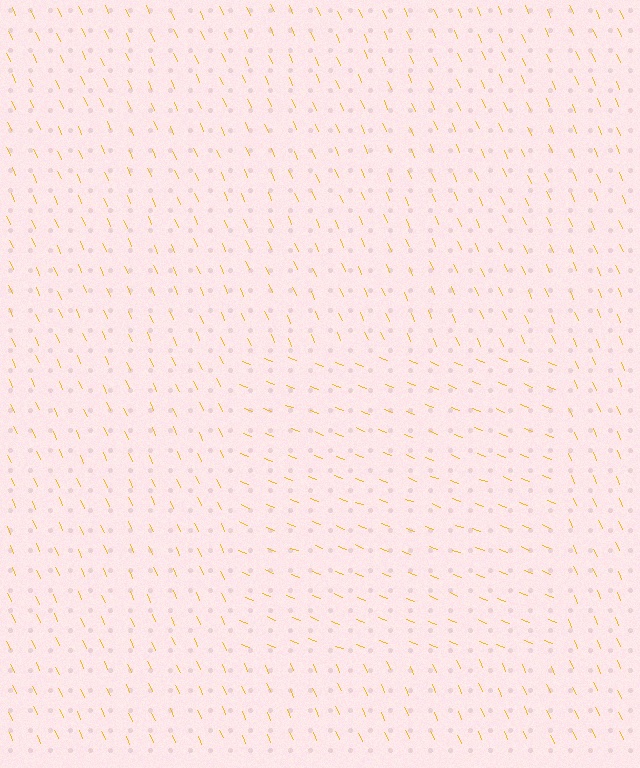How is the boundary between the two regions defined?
The boundary is defined purely by a change in line orientation (approximately 45 degrees difference). All lines are the same color and thickness.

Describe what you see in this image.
The image is filled with small yellow line segments. A rectangle region in the image has lines oriented differently from the surrounding lines, creating a visible texture boundary.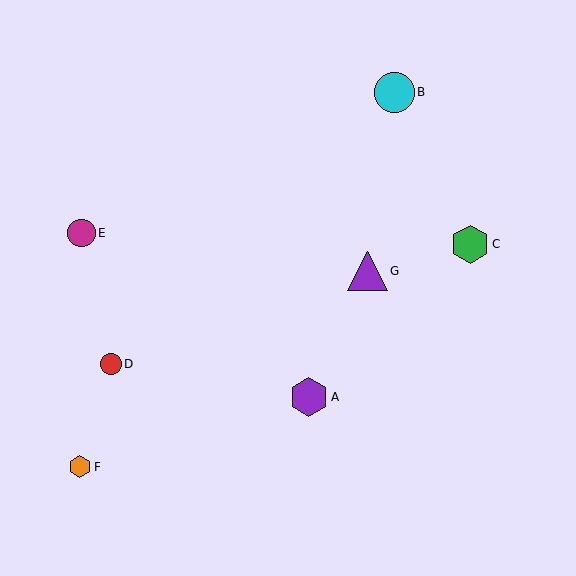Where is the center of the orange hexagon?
The center of the orange hexagon is at (80, 467).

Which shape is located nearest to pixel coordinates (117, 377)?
The red circle (labeled D) at (111, 364) is nearest to that location.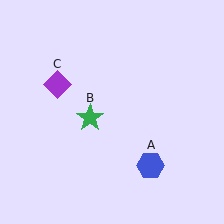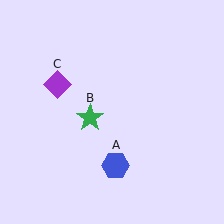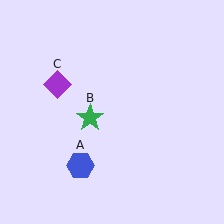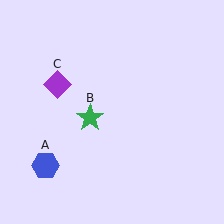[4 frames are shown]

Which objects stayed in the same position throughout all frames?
Green star (object B) and purple diamond (object C) remained stationary.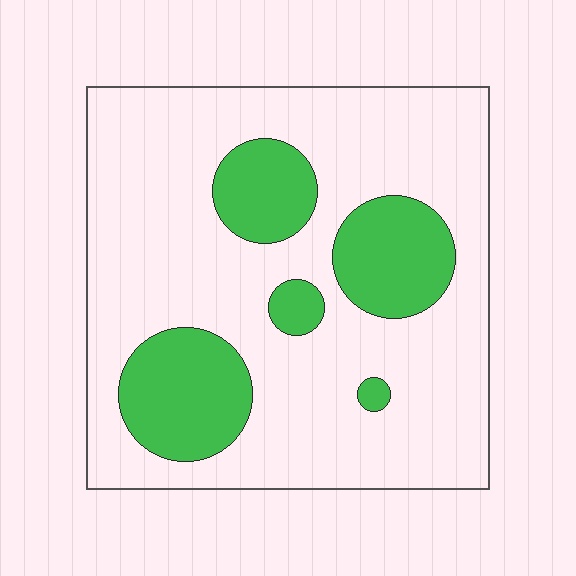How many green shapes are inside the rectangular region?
5.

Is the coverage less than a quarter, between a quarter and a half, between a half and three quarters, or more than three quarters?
Less than a quarter.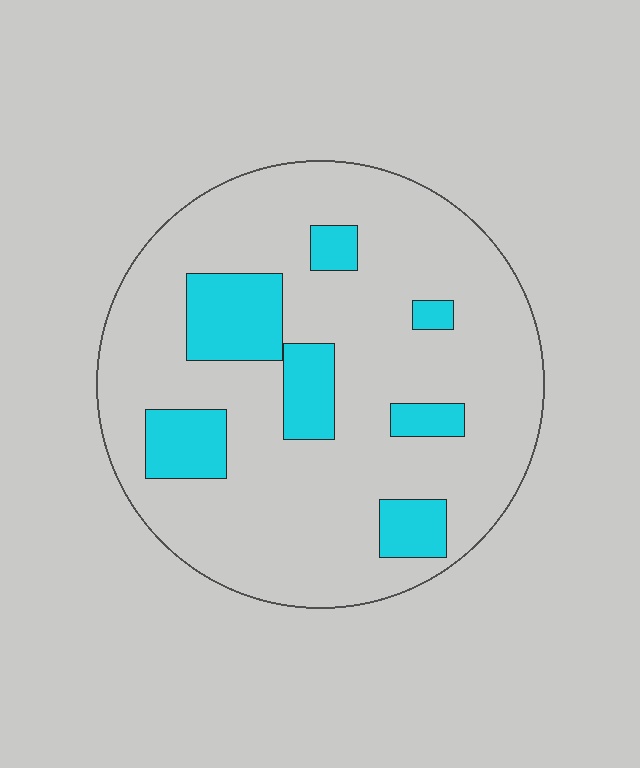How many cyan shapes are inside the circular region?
7.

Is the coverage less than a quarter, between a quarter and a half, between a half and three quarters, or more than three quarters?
Less than a quarter.